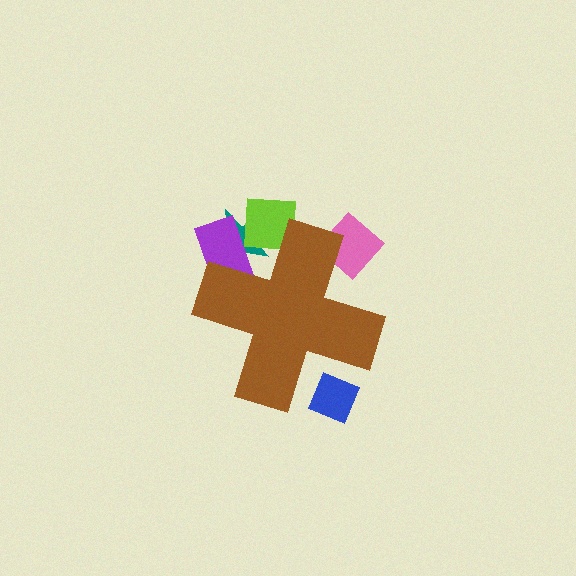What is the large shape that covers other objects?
A brown cross.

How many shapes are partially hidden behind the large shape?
5 shapes are partially hidden.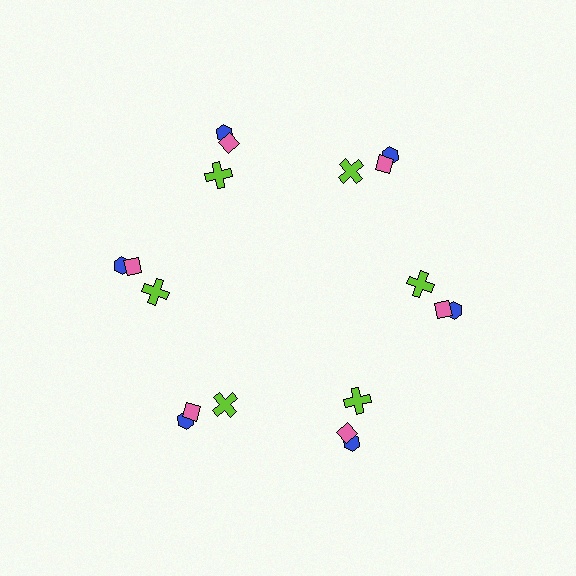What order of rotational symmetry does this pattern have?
This pattern has 6-fold rotational symmetry.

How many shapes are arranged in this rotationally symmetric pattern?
There are 18 shapes, arranged in 6 groups of 3.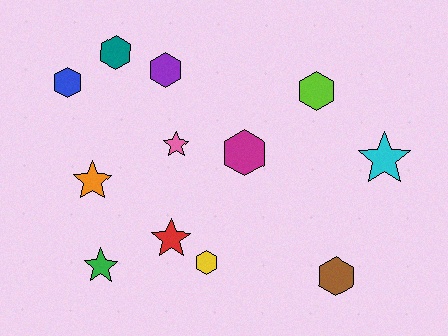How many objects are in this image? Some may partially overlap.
There are 12 objects.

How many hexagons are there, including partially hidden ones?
There are 7 hexagons.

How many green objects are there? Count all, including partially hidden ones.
There is 1 green object.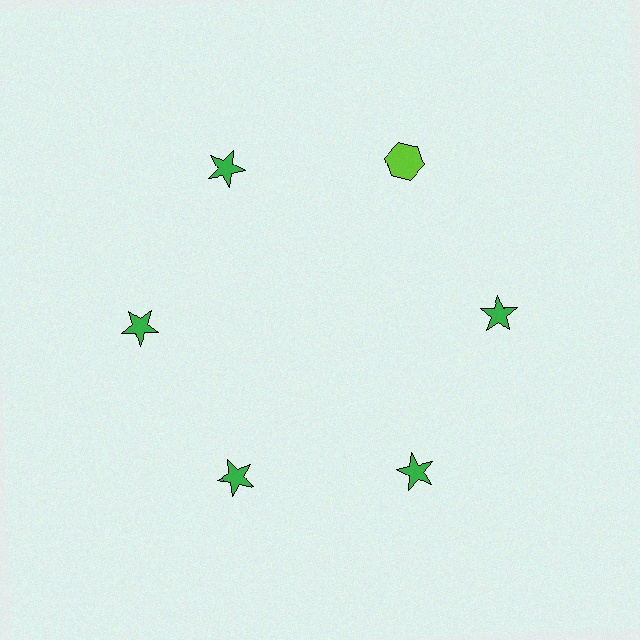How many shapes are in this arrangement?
There are 6 shapes arranged in a ring pattern.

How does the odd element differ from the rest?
It differs in both color (lime instead of green) and shape (hexagon instead of star).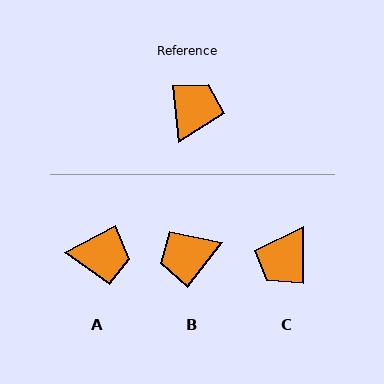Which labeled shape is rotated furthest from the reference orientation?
C, about 174 degrees away.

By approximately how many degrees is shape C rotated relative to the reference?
Approximately 174 degrees counter-clockwise.